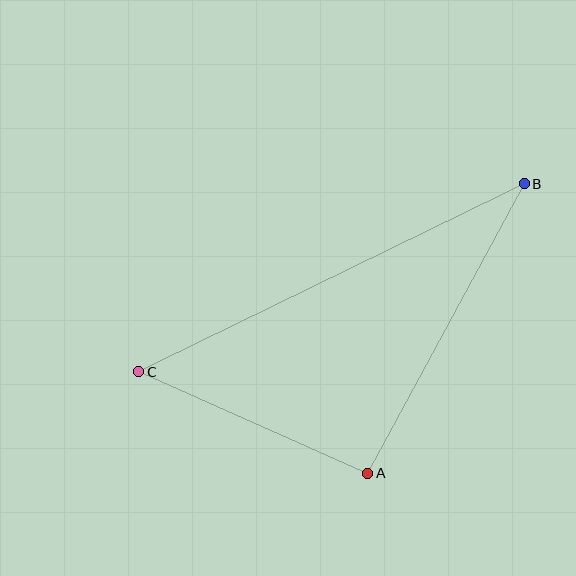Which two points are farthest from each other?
Points B and C are farthest from each other.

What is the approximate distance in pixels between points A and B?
The distance between A and B is approximately 329 pixels.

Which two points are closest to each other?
Points A and C are closest to each other.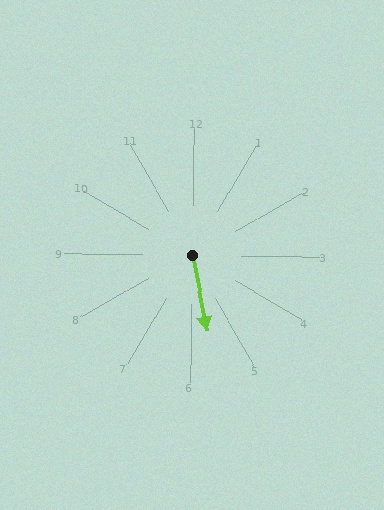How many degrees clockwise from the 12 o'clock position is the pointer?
Approximately 168 degrees.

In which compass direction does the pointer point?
South.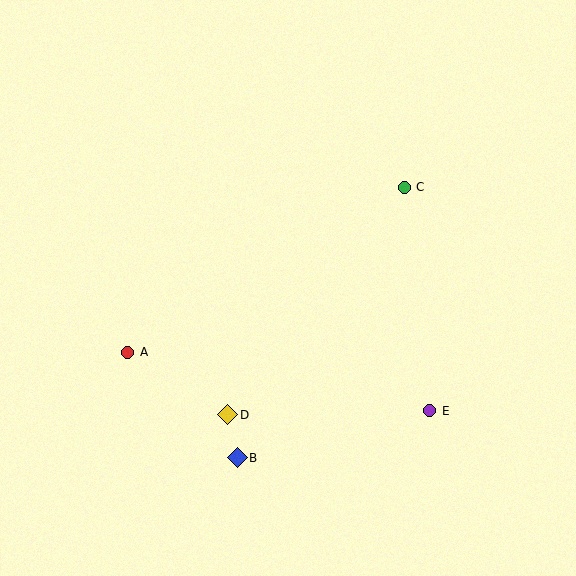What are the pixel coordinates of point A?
Point A is at (128, 353).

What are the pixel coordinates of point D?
Point D is at (228, 415).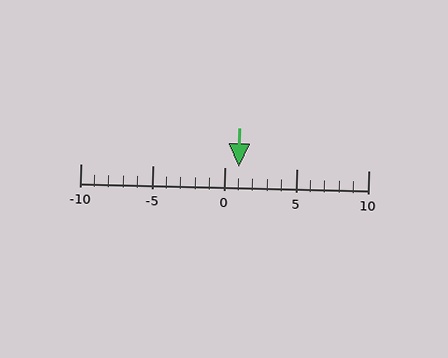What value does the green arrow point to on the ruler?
The green arrow points to approximately 1.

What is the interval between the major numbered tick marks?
The major tick marks are spaced 5 units apart.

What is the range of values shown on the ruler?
The ruler shows values from -10 to 10.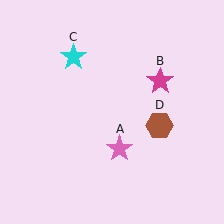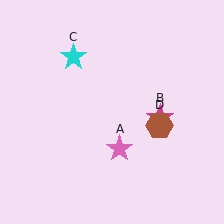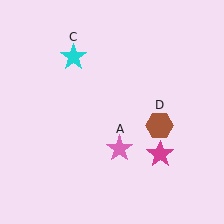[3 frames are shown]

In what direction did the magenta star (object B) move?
The magenta star (object B) moved down.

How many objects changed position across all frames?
1 object changed position: magenta star (object B).